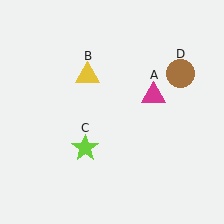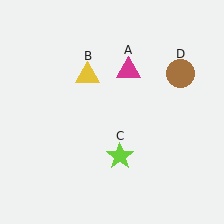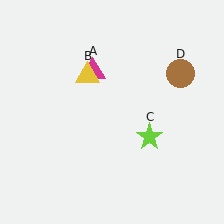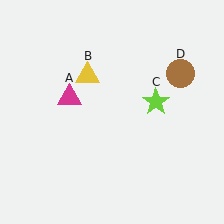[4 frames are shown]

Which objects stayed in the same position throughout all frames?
Yellow triangle (object B) and brown circle (object D) remained stationary.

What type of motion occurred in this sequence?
The magenta triangle (object A), lime star (object C) rotated counterclockwise around the center of the scene.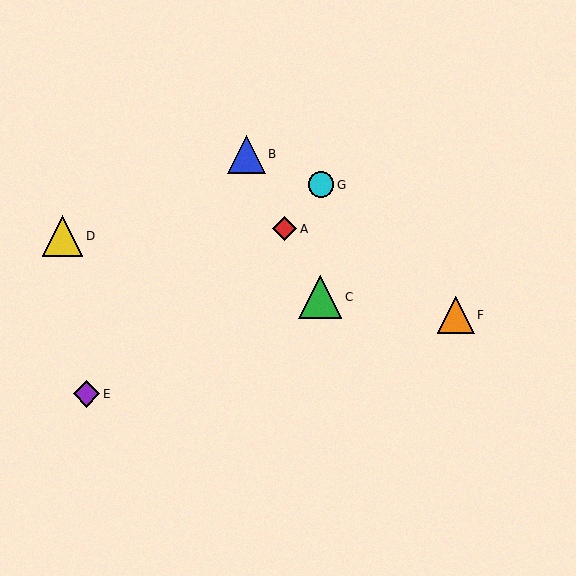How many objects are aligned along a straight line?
3 objects (A, B, C) are aligned along a straight line.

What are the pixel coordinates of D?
Object D is at (62, 236).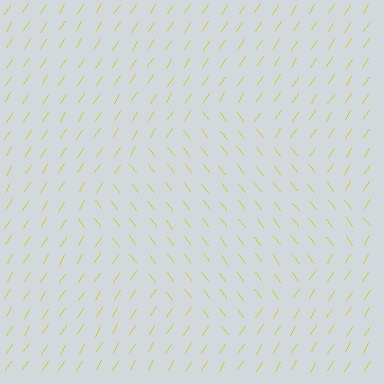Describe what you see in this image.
The image is filled with small yellow line segments. A diamond region in the image has lines oriented differently from the surrounding lines, creating a visible texture boundary.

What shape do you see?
I see a diamond.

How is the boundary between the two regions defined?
The boundary is defined purely by a change in line orientation (approximately 71 degrees difference). All lines are the same color and thickness.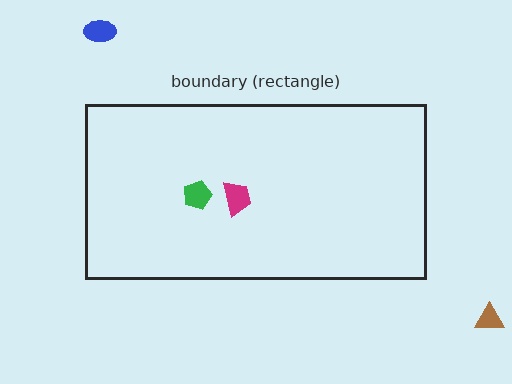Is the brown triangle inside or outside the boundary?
Outside.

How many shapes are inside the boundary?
2 inside, 2 outside.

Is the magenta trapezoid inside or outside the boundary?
Inside.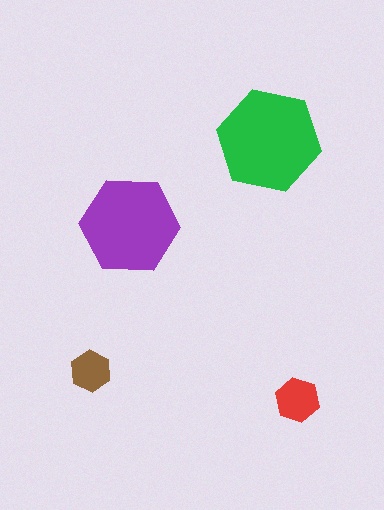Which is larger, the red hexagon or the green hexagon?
The green one.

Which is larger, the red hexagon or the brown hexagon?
The red one.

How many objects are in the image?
There are 4 objects in the image.